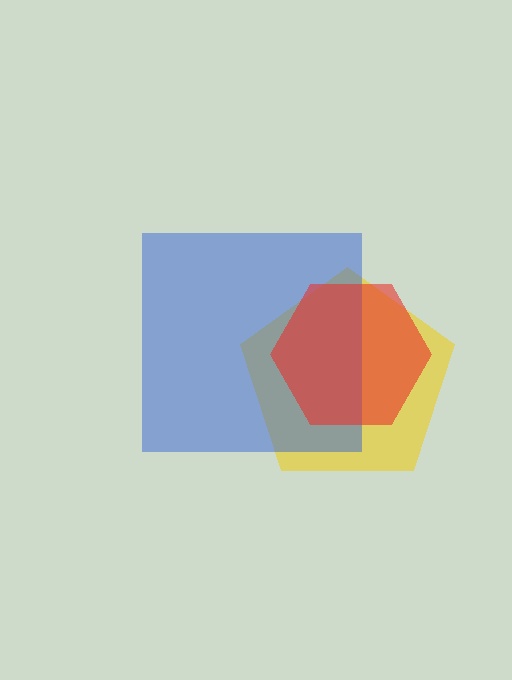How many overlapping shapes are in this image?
There are 3 overlapping shapes in the image.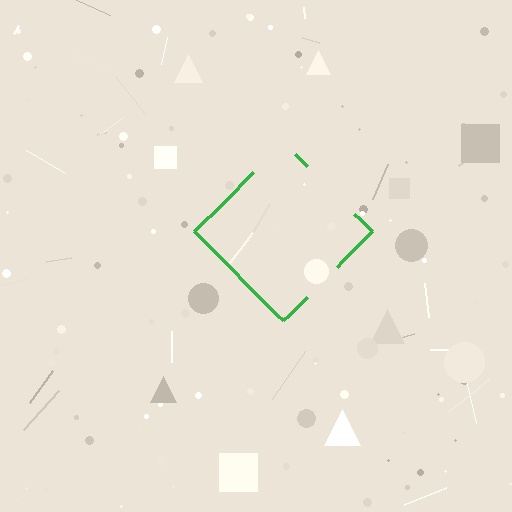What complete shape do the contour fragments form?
The contour fragments form a diamond.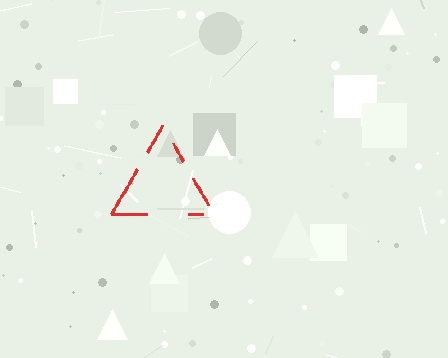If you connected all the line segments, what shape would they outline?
They would outline a triangle.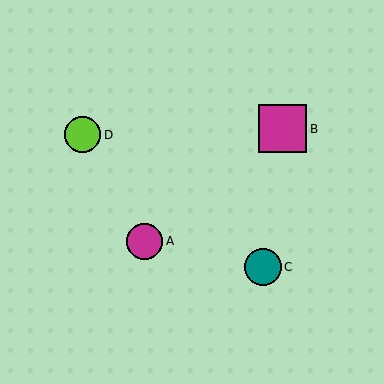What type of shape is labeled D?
Shape D is a lime circle.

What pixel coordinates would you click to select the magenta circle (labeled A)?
Click at (145, 241) to select the magenta circle A.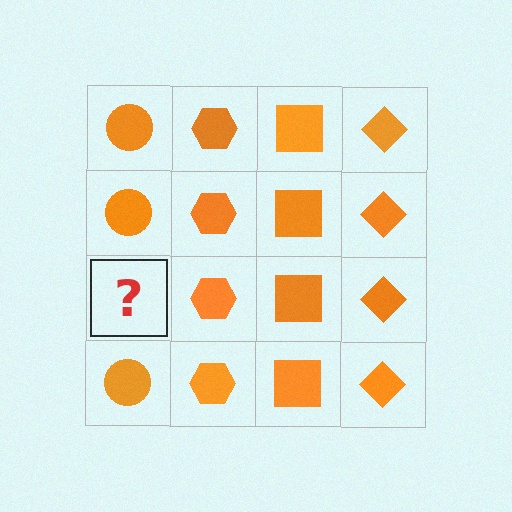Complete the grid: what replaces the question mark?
The question mark should be replaced with an orange circle.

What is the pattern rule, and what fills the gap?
The rule is that each column has a consistent shape. The gap should be filled with an orange circle.